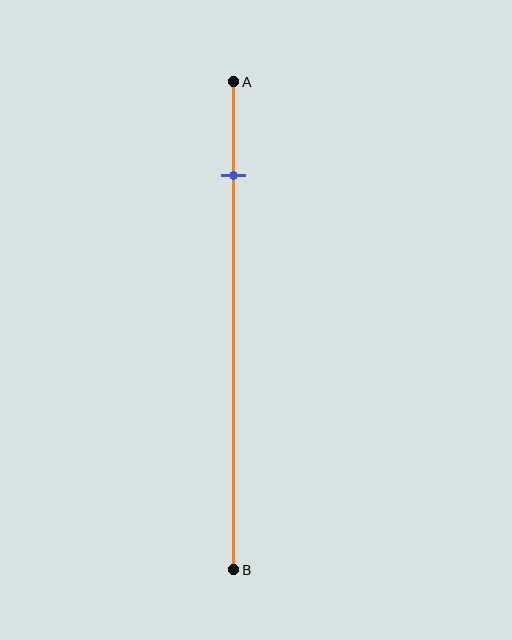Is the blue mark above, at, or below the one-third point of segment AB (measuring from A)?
The blue mark is above the one-third point of segment AB.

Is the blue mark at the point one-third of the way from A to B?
No, the mark is at about 20% from A, not at the 33% one-third point.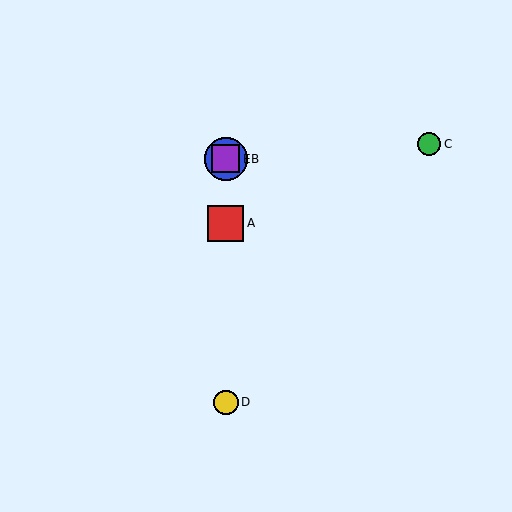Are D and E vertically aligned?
Yes, both are at x≈226.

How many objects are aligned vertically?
4 objects (A, B, D, E) are aligned vertically.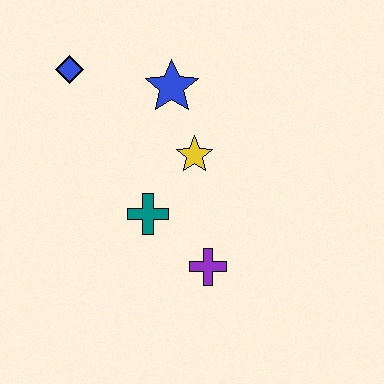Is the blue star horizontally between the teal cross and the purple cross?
Yes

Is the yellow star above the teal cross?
Yes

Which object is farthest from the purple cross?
The blue diamond is farthest from the purple cross.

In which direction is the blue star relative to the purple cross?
The blue star is above the purple cross.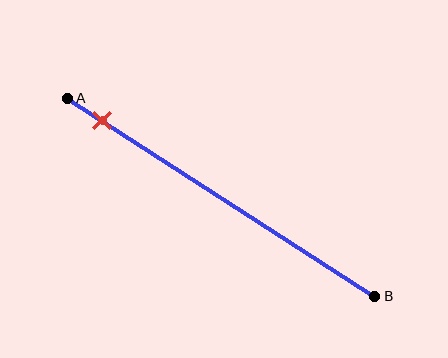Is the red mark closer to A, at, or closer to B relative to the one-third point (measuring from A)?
The red mark is closer to point A than the one-third point of segment AB.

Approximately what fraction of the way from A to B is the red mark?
The red mark is approximately 10% of the way from A to B.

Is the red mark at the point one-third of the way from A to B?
No, the mark is at about 10% from A, not at the 33% one-third point.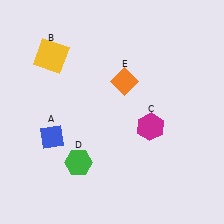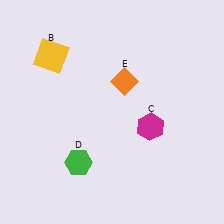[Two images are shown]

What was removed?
The blue diamond (A) was removed in Image 2.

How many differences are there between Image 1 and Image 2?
There is 1 difference between the two images.